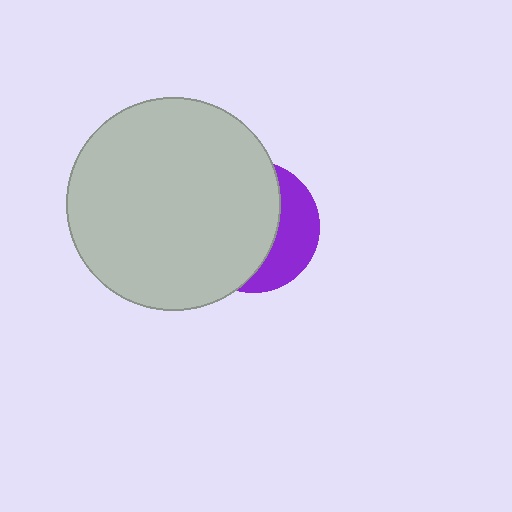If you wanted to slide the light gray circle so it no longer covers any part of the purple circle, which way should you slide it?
Slide it left — that is the most direct way to separate the two shapes.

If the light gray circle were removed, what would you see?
You would see the complete purple circle.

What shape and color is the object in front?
The object in front is a light gray circle.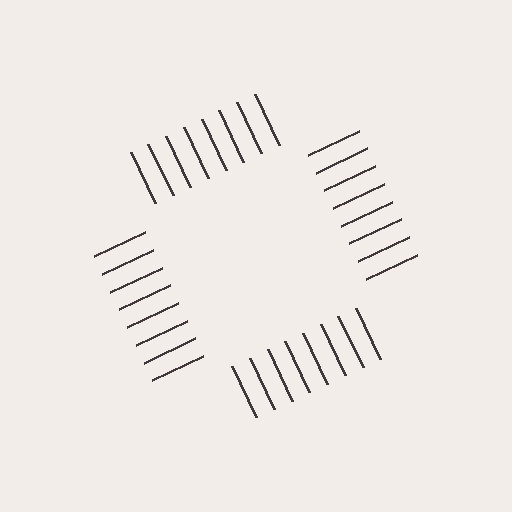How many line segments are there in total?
32 — 8 along each of the 4 edges.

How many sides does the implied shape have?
4 sides — the line-ends trace a square.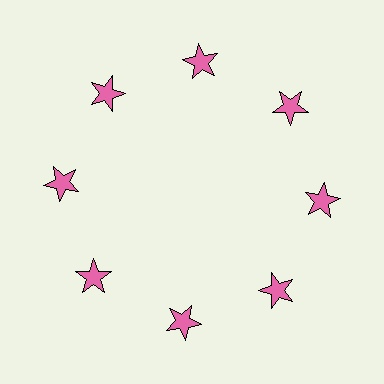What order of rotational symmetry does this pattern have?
This pattern has 8-fold rotational symmetry.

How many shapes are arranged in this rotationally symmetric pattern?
There are 8 shapes, arranged in 8 groups of 1.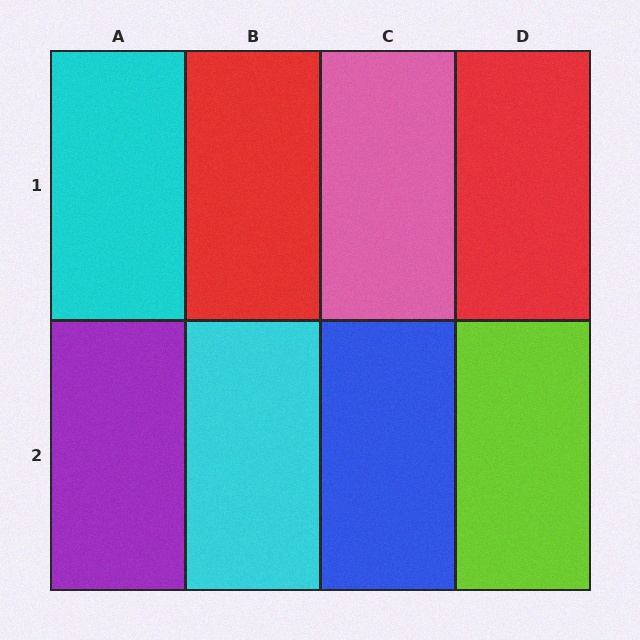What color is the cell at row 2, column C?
Blue.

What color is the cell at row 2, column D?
Lime.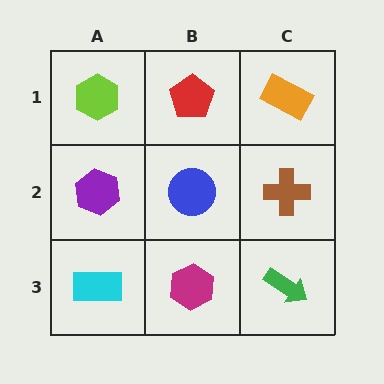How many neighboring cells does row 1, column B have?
3.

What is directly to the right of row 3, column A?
A magenta hexagon.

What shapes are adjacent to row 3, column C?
A brown cross (row 2, column C), a magenta hexagon (row 3, column B).